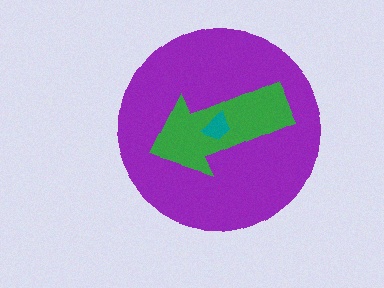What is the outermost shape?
The purple circle.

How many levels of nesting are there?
3.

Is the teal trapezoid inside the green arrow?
Yes.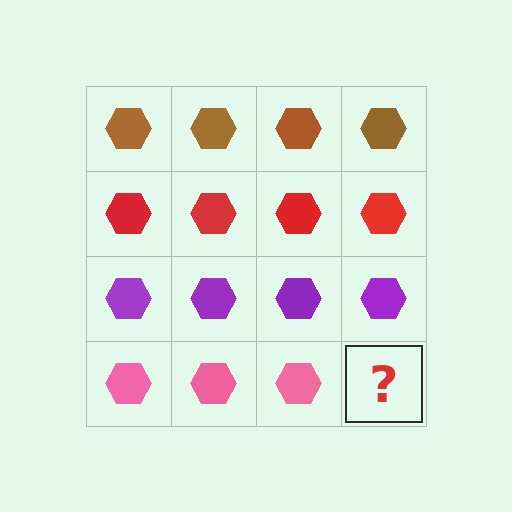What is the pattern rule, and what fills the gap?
The rule is that each row has a consistent color. The gap should be filled with a pink hexagon.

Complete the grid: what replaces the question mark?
The question mark should be replaced with a pink hexagon.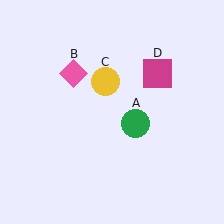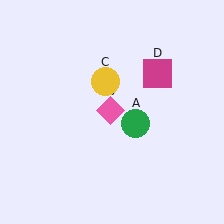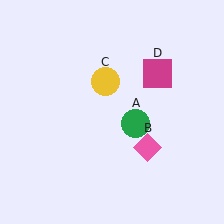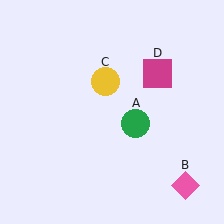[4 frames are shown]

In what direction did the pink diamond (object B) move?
The pink diamond (object B) moved down and to the right.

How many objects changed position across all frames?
1 object changed position: pink diamond (object B).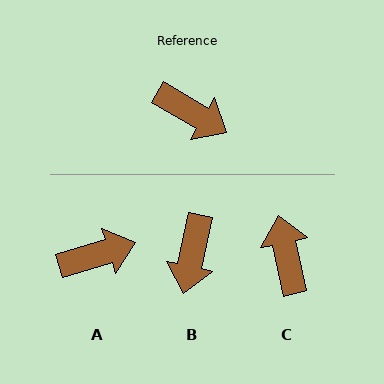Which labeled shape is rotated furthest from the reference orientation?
C, about 133 degrees away.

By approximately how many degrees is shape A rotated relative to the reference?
Approximately 48 degrees counter-clockwise.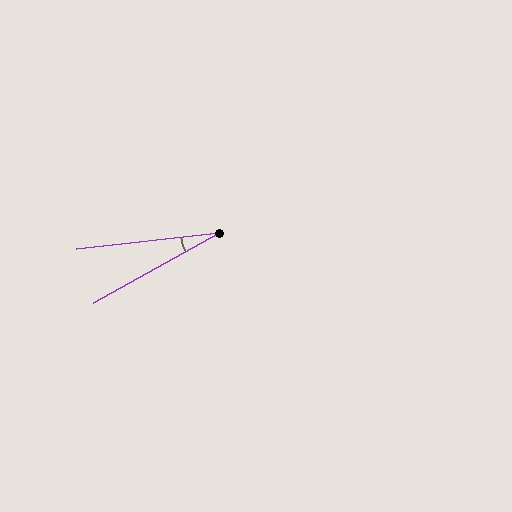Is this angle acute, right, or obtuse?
It is acute.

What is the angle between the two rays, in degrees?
Approximately 23 degrees.